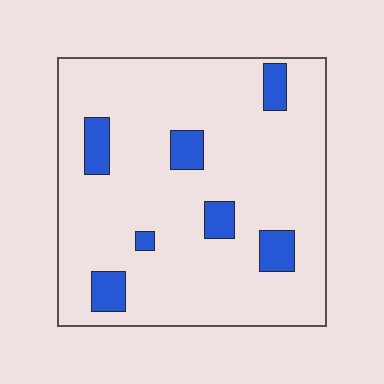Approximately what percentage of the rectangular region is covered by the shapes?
Approximately 10%.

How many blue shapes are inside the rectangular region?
7.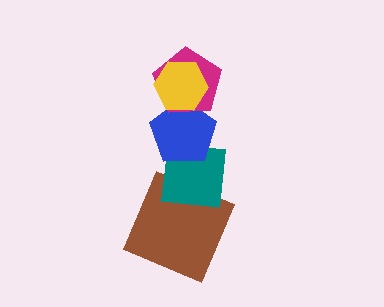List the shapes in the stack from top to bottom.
From top to bottom: the yellow hexagon, the magenta pentagon, the blue pentagon, the teal square, the brown square.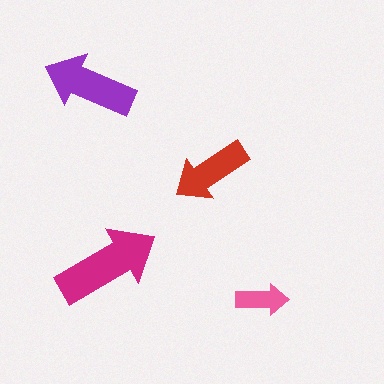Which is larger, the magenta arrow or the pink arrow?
The magenta one.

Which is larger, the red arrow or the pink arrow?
The red one.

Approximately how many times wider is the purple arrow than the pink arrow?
About 1.5 times wider.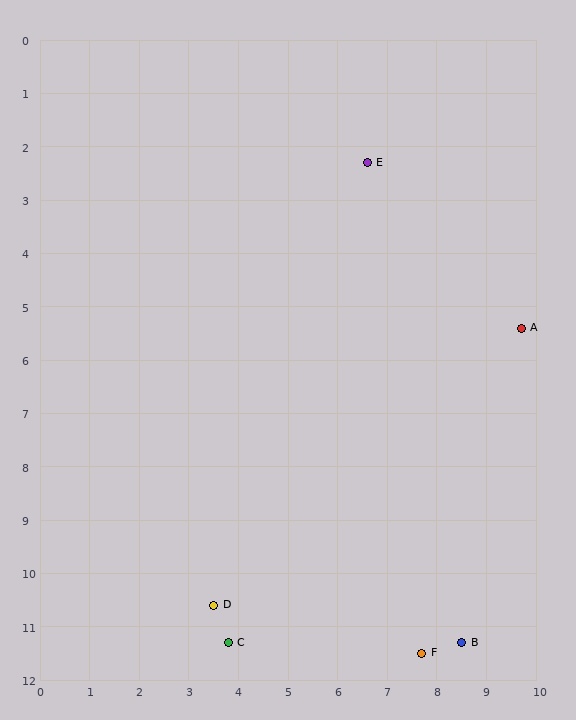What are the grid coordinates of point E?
Point E is at approximately (6.6, 2.3).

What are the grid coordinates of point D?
Point D is at approximately (3.5, 10.6).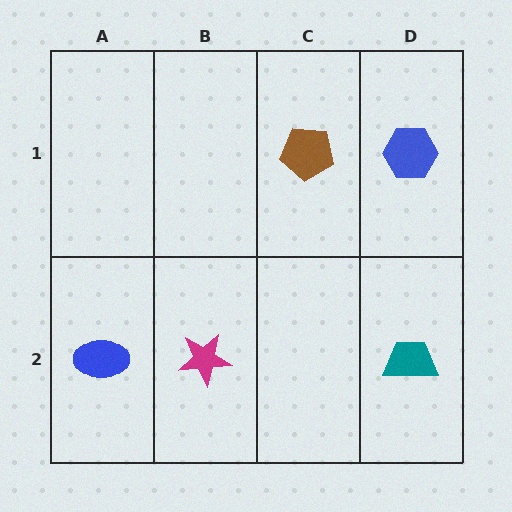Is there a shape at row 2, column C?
No, that cell is empty.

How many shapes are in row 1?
2 shapes.